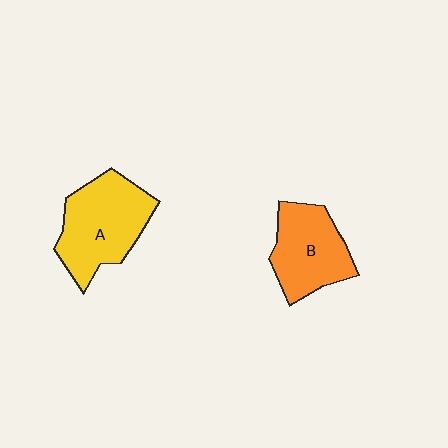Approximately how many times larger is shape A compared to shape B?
Approximately 1.2 times.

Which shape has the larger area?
Shape A (yellow).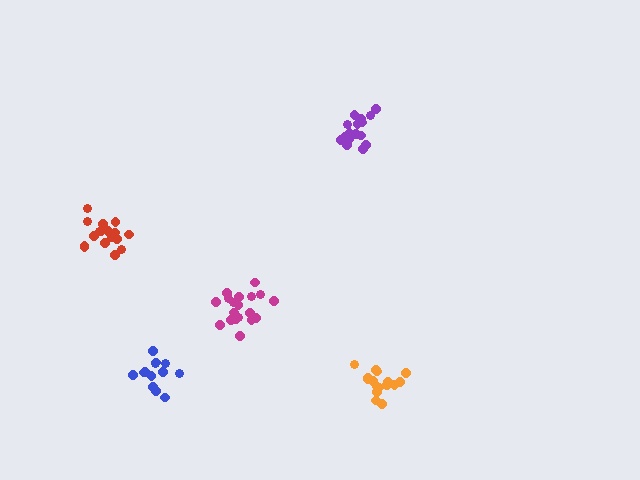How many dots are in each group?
Group 1: 16 dots, Group 2: 16 dots, Group 3: 13 dots, Group 4: 19 dots, Group 5: 17 dots (81 total).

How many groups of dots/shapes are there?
There are 5 groups.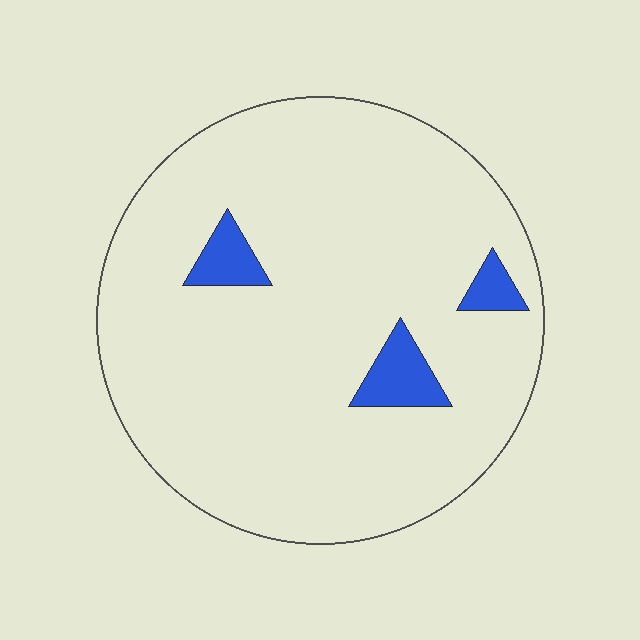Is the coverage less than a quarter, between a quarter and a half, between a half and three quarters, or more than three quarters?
Less than a quarter.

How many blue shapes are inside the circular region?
3.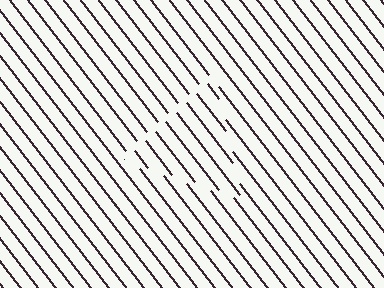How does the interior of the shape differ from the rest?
The interior of the shape contains the same grating, shifted by half a period — the contour is defined by the phase discontinuity where line-ends from the inner and outer gratings abut.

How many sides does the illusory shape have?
3 sides — the line-ends trace a triangle.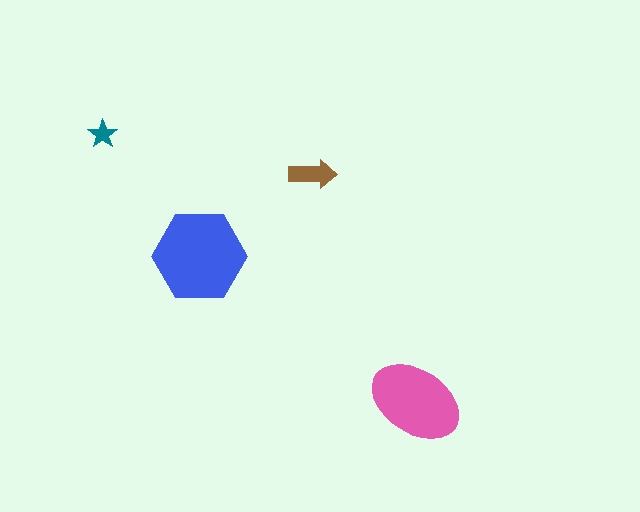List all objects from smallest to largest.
The teal star, the brown arrow, the pink ellipse, the blue hexagon.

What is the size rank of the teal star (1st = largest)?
4th.